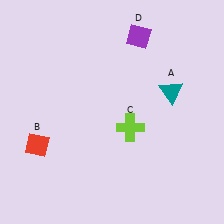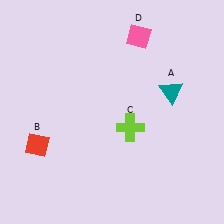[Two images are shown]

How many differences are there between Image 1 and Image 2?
There is 1 difference between the two images.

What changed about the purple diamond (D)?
In Image 1, D is purple. In Image 2, it changed to pink.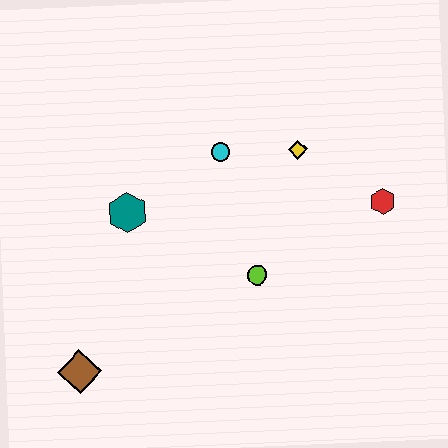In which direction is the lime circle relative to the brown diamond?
The lime circle is to the right of the brown diamond.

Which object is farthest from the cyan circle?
The brown diamond is farthest from the cyan circle.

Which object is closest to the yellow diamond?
The cyan circle is closest to the yellow diamond.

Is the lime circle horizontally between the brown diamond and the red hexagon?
Yes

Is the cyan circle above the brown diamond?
Yes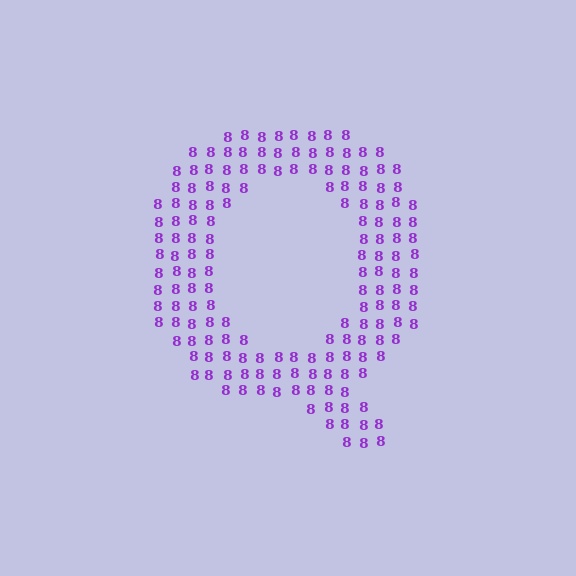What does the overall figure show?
The overall figure shows the letter Q.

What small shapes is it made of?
It is made of small digit 8's.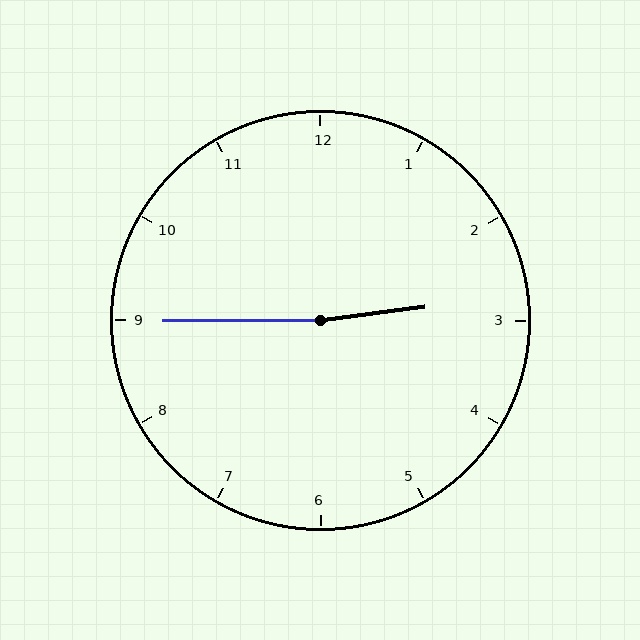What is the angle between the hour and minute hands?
Approximately 172 degrees.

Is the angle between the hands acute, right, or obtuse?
It is obtuse.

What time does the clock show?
2:45.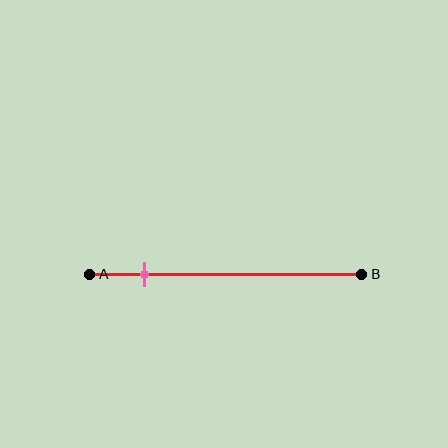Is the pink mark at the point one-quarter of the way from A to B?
No, the mark is at about 20% from A, not at the 25% one-quarter point.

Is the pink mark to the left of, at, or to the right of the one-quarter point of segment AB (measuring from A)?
The pink mark is to the left of the one-quarter point of segment AB.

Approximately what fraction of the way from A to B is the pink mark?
The pink mark is approximately 20% of the way from A to B.